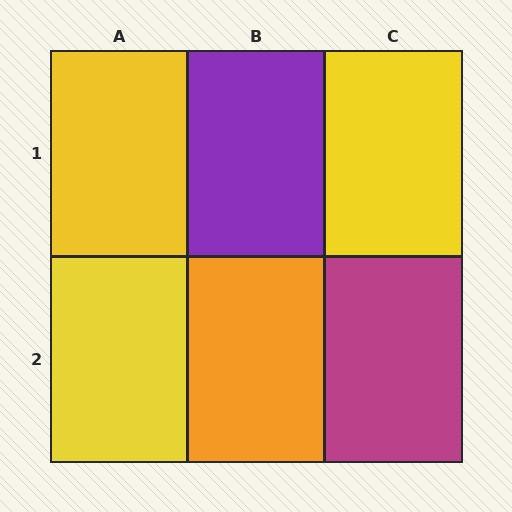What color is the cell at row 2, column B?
Orange.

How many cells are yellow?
3 cells are yellow.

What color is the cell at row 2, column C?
Magenta.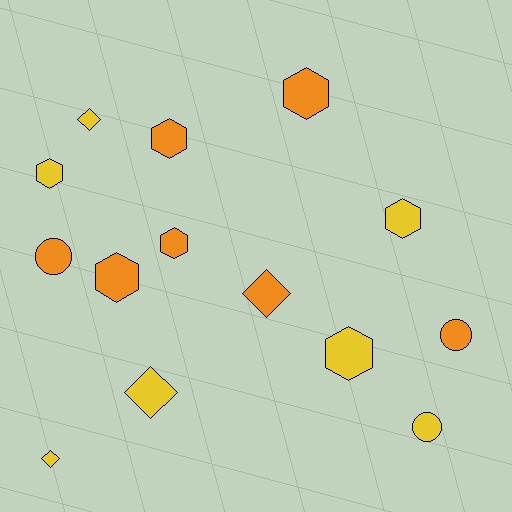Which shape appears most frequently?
Hexagon, with 7 objects.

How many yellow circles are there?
There is 1 yellow circle.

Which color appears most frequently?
Yellow, with 7 objects.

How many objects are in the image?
There are 14 objects.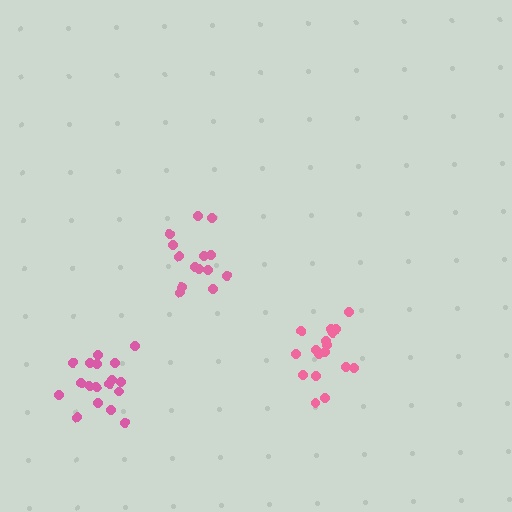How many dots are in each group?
Group 1: 14 dots, Group 2: 17 dots, Group 3: 18 dots (49 total).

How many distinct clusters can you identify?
There are 3 distinct clusters.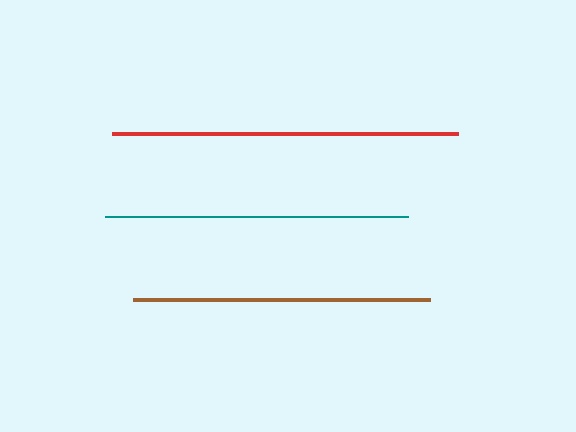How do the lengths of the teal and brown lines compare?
The teal and brown lines are approximately the same length.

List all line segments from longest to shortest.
From longest to shortest: red, teal, brown.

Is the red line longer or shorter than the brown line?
The red line is longer than the brown line.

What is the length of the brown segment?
The brown segment is approximately 297 pixels long.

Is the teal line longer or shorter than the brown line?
The teal line is longer than the brown line.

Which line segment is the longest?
The red line is the longest at approximately 346 pixels.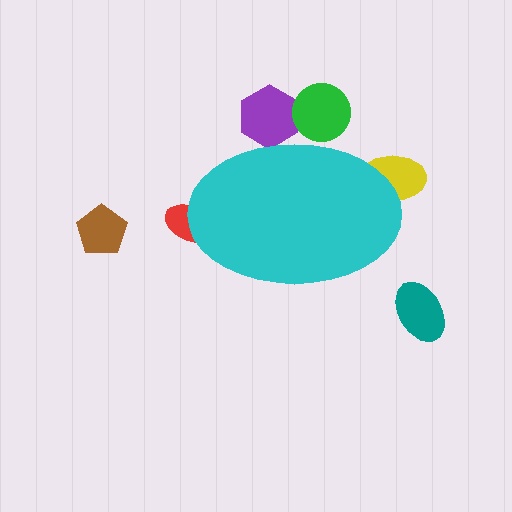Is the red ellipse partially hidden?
Yes, the red ellipse is partially hidden behind the cyan ellipse.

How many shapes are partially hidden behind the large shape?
4 shapes are partially hidden.